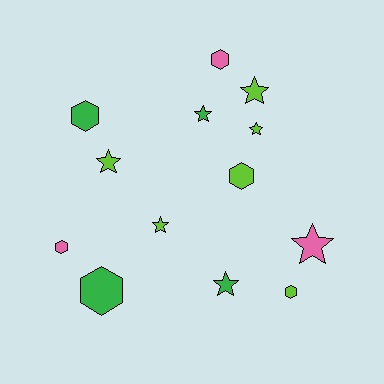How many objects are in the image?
There are 13 objects.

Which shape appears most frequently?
Star, with 7 objects.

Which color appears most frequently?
Lime, with 6 objects.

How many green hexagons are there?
There are 2 green hexagons.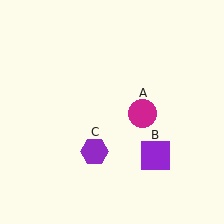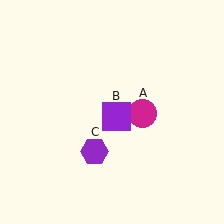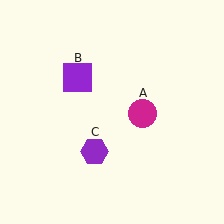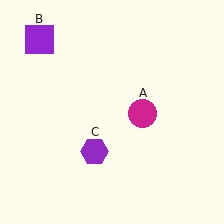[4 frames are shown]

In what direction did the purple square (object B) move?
The purple square (object B) moved up and to the left.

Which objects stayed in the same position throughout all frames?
Magenta circle (object A) and purple hexagon (object C) remained stationary.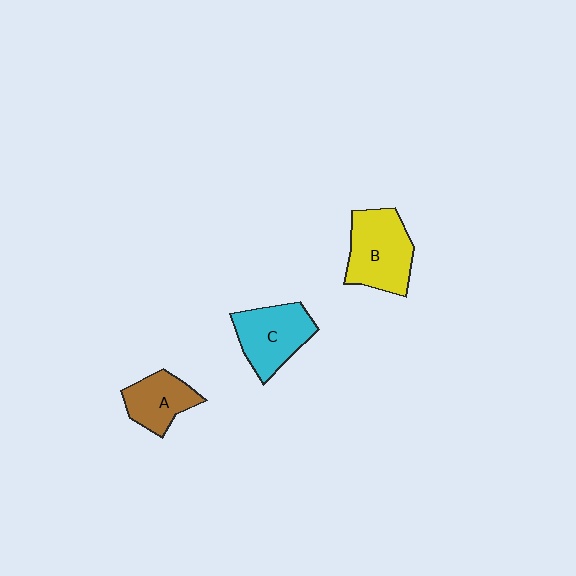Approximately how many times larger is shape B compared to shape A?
Approximately 1.5 times.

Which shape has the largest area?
Shape B (yellow).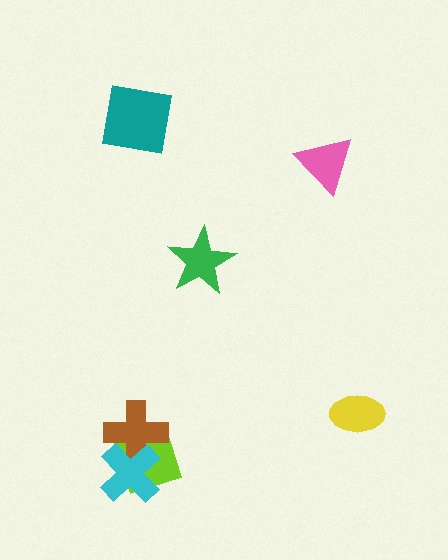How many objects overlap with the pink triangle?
0 objects overlap with the pink triangle.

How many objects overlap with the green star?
0 objects overlap with the green star.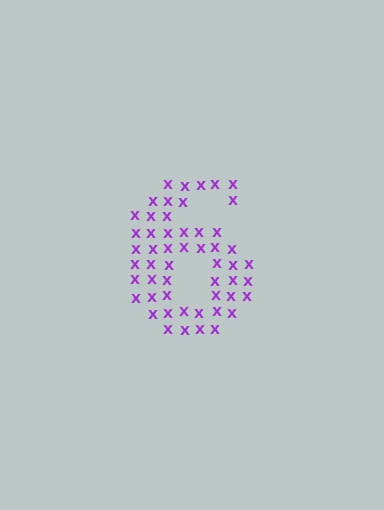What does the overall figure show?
The overall figure shows the digit 6.